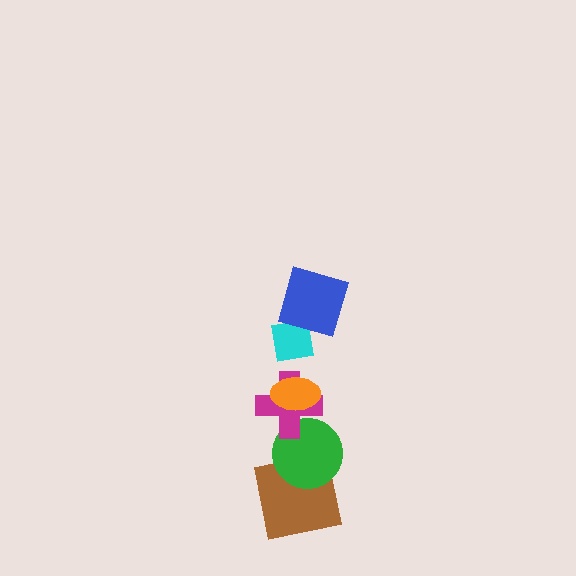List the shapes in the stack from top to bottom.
From top to bottom: the blue square, the cyan square, the orange ellipse, the magenta cross, the green circle, the brown square.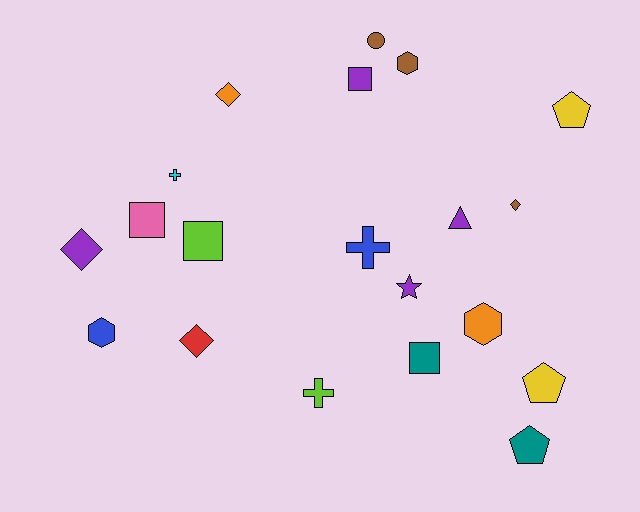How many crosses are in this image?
There are 3 crosses.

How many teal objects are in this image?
There are 2 teal objects.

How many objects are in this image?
There are 20 objects.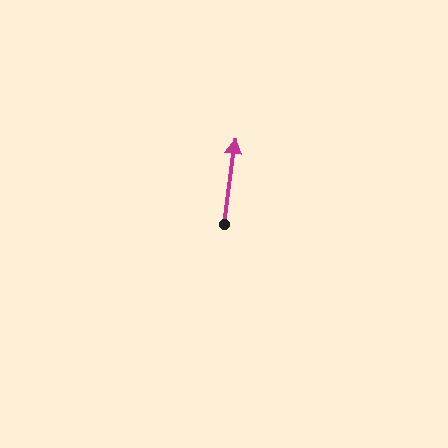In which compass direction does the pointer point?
North.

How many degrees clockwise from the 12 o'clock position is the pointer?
Approximately 8 degrees.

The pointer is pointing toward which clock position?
Roughly 12 o'clock.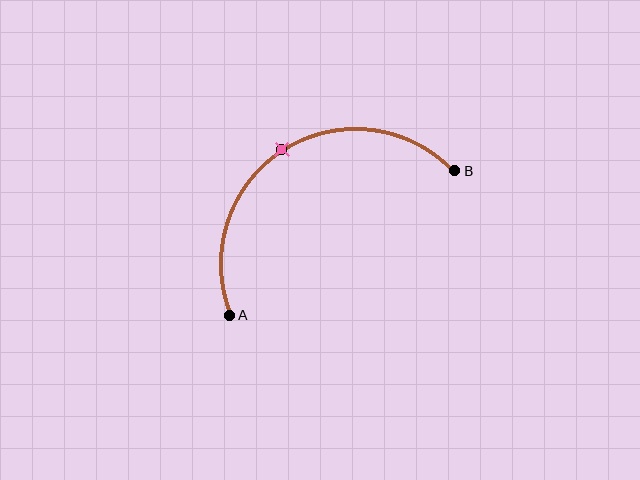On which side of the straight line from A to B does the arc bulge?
The arc bulges above the straight line connecting A and B.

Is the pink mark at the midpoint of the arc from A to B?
Yes. The pink mark lies on the arc at equal arc-length from both A and B — it is the arc midpoint.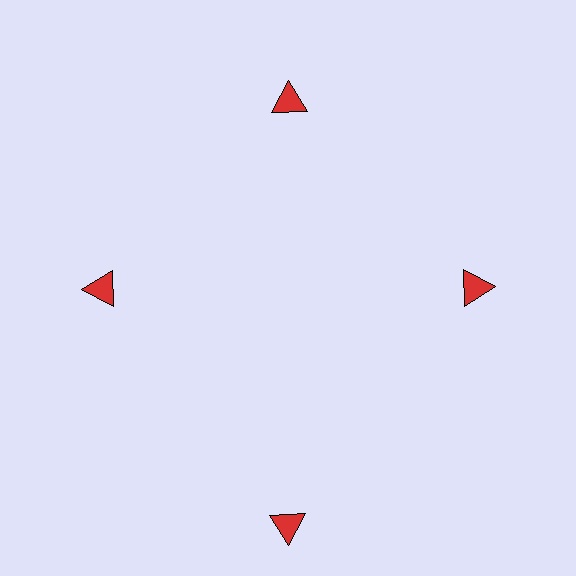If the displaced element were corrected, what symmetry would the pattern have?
It would have 4-fold rotational symmetry — the pattern would map onto itself every 90 degrees.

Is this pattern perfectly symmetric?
No. The 4 red triangles are arranged in a ring, but one element near the 6 o'clock position is pushed outward from the center, breaking the 4-fold rotational symmetry.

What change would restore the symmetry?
The symmetry would be restored by moving it inward, back onto the ring so that all 4 triangles sit at equal angles and equal distance from the center.